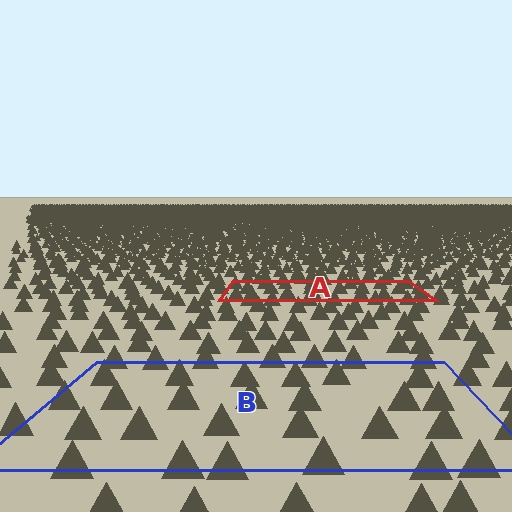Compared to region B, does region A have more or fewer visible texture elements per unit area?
Region A has more texture elements per unit area — they are packed more densely because it is farther away.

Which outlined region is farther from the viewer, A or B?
Region A is farther from the viewer — the texture elements inside it appear smaller and more densely packed.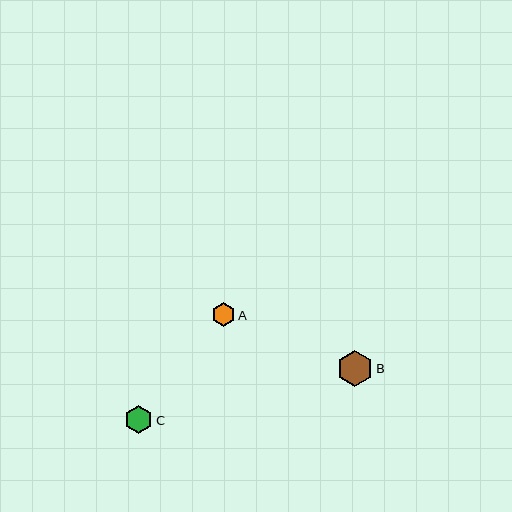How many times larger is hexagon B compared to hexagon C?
Hexagon B is approximately 1.3 times the size of hexagon C.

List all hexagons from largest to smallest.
From largest to smallest: B, C, A.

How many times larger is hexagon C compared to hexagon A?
Hexagon C is approximately 1.2 times the size of hexagon A.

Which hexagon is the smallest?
Hexagon A is the smallest with a size of approximately 24 pixels.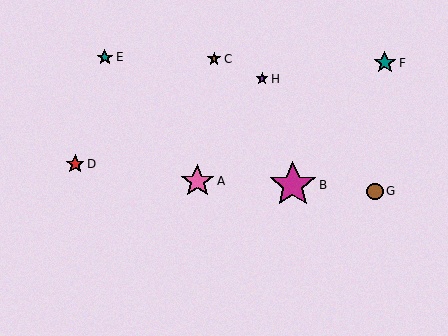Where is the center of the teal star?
The center of the teal star is at (105, 57).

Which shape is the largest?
The magenta star (labeled B) is the largest.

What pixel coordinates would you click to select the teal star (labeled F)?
Click at (385, 63) to select the teal star F.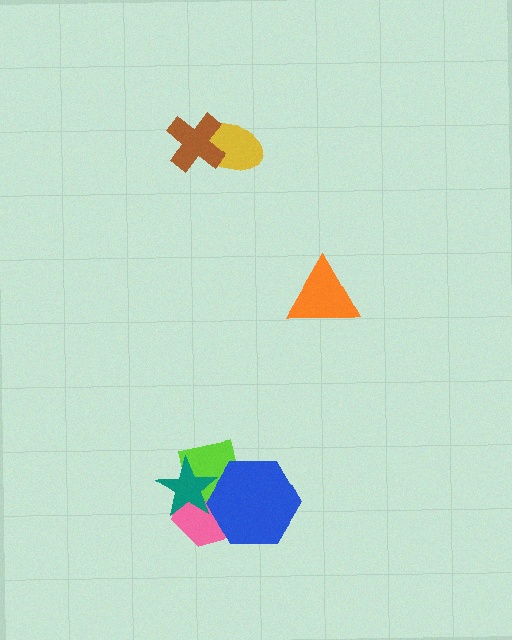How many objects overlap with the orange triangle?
0 objects overlap with the orange triangle.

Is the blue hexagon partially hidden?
No, no other shape covers it.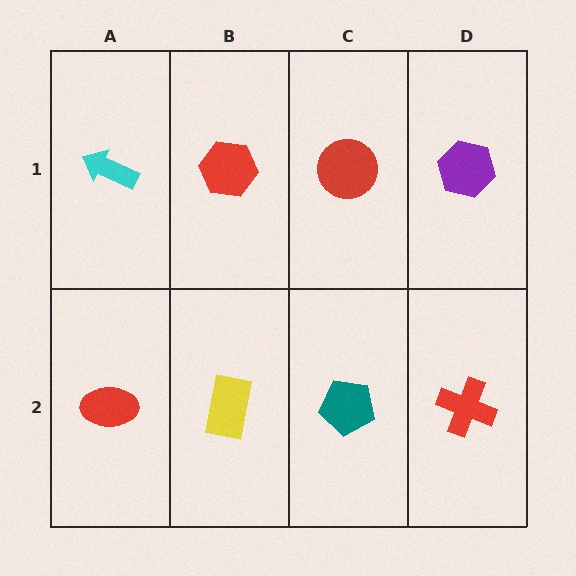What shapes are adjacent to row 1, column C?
A teal pentagon (row 2, column C), a red hexagon (row 1, column B), a purple hexagon (row 1, column D).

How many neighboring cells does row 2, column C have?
3.